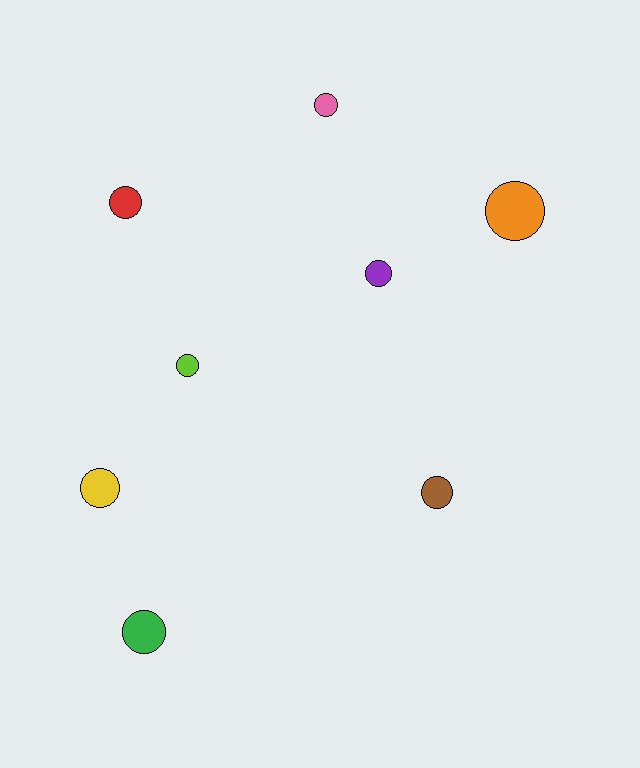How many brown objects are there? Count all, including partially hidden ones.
There is 1 brown object.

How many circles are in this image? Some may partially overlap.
There are 8 circles.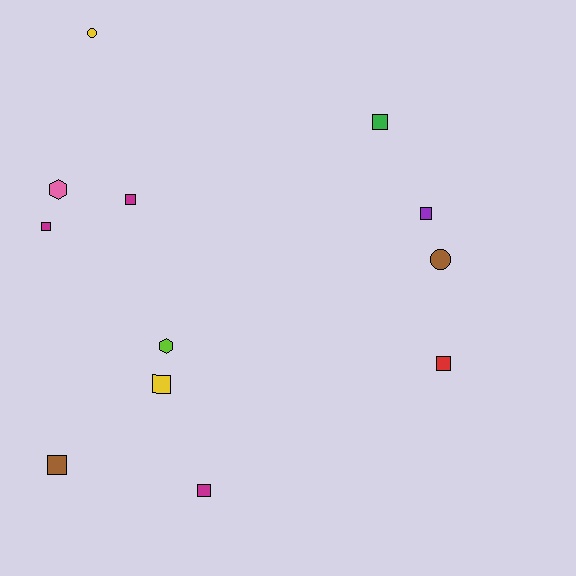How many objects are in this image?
There are 12 objects.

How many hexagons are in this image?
There are 2 hexagons.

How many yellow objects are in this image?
There are 2 yellow objects.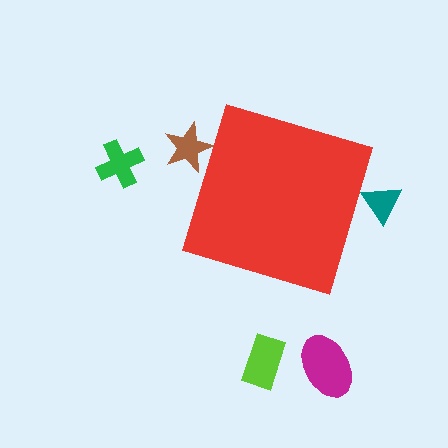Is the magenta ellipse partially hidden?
No, the magenta ellipse is fully visible.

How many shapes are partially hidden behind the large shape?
2 shapes are partially hidden.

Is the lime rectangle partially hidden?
No, the lime rectangle is fully visible.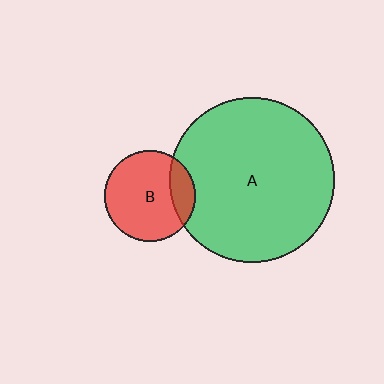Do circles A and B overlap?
Yes.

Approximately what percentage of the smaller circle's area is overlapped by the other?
Approximately 20%.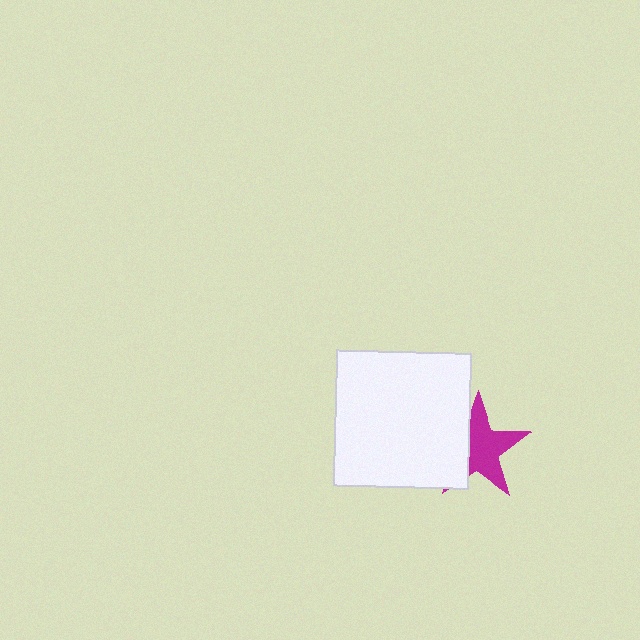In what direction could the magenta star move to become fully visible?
The magenta star could move right. That would shift it out from behind the white square entirely.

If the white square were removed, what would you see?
You would see the complete magenta star.